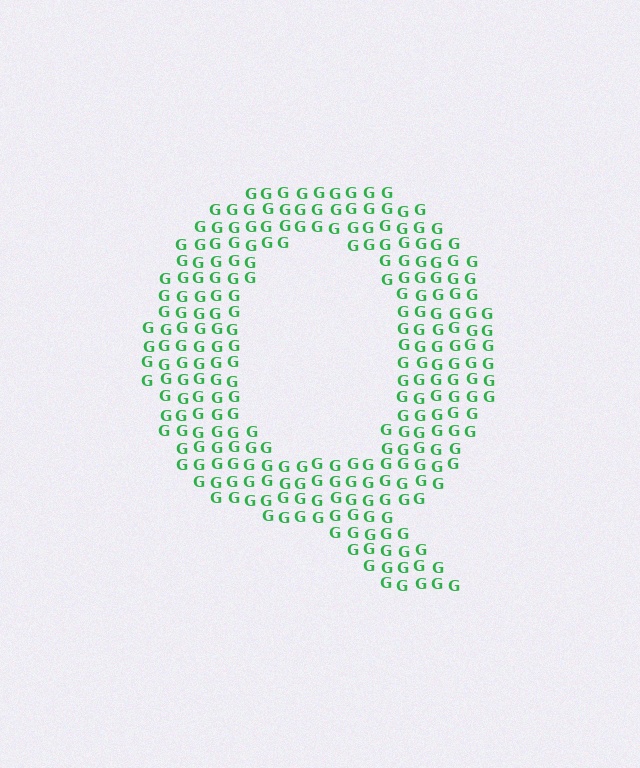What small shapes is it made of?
It is made of small letter G's.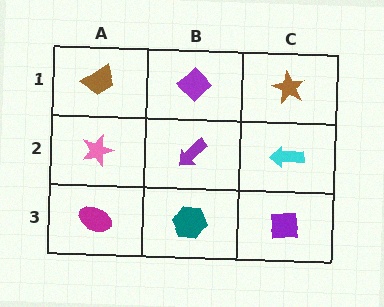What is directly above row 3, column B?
A purple arrow.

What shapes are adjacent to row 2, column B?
A purple diamond (row 1, column B), a teal hexagon (row 3, column B), a pink star (row 2, column A), a cyan arrow (row 2, column C).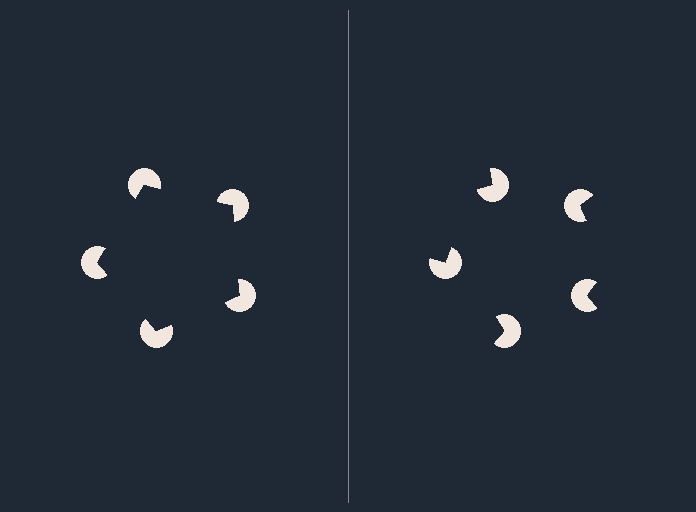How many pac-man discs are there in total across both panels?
10 — 5 on each side.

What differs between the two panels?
The pac-man discs are positioned identically on both sides; only the wedge orientations differ. On the left they align to a pentagon; on the right they are misaligned.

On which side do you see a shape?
An illusory pentagon appears on the left side. On the right side the wedge cuts are rotated, so no coherent shape forms.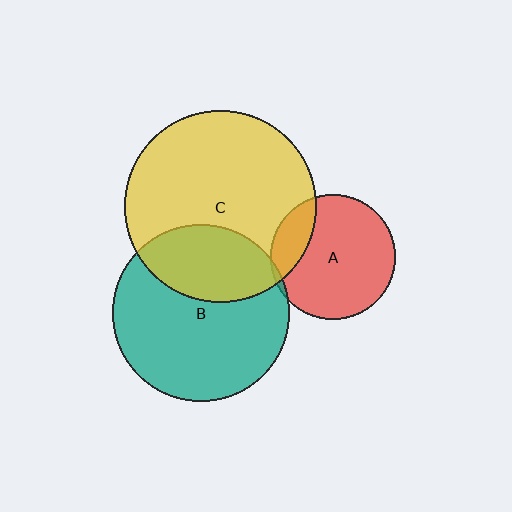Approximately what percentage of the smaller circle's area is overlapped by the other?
Approximately 20%.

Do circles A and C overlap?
Yes.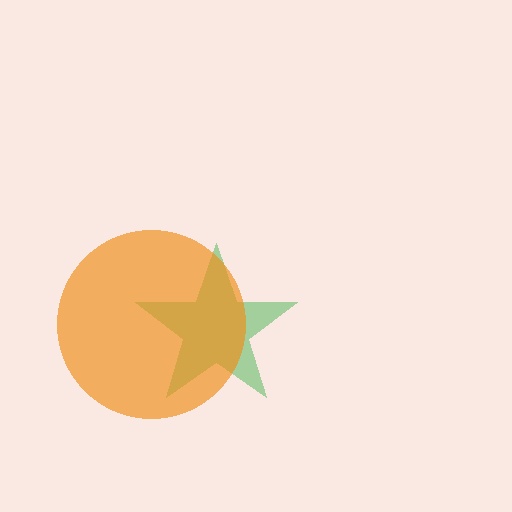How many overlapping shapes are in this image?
There are 2 overlapping shapes in the image.